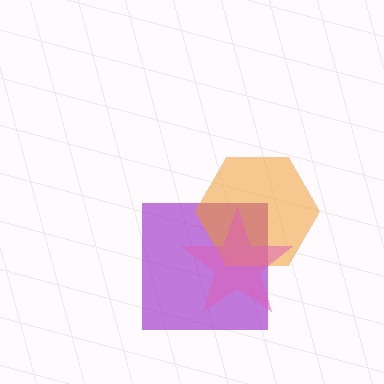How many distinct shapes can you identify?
There are 3 distinct shapes: a purple square, an orange hexagon, a pink star.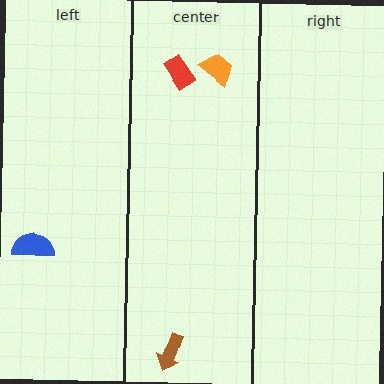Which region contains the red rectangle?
The center region.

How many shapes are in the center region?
3.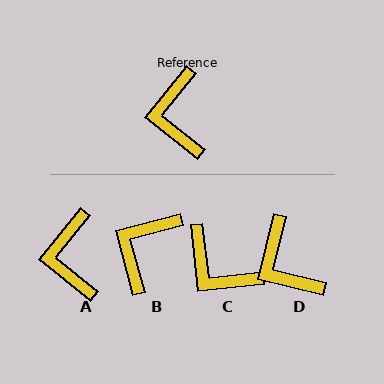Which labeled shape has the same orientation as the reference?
A.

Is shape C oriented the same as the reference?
No, it is off by about 45 degrees.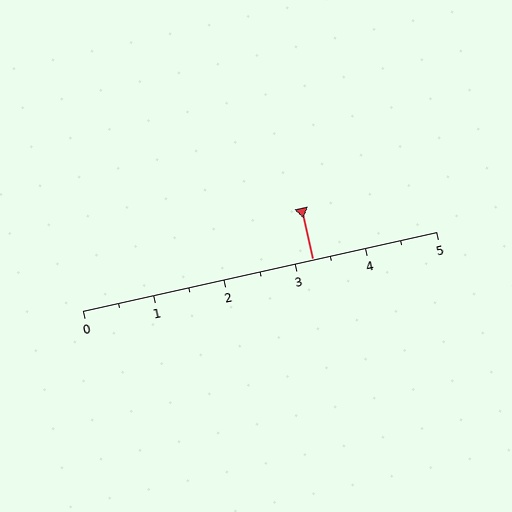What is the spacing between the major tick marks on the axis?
The major ticks are spaced 1 apart.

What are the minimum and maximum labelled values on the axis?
The axis runs from 0 to 5.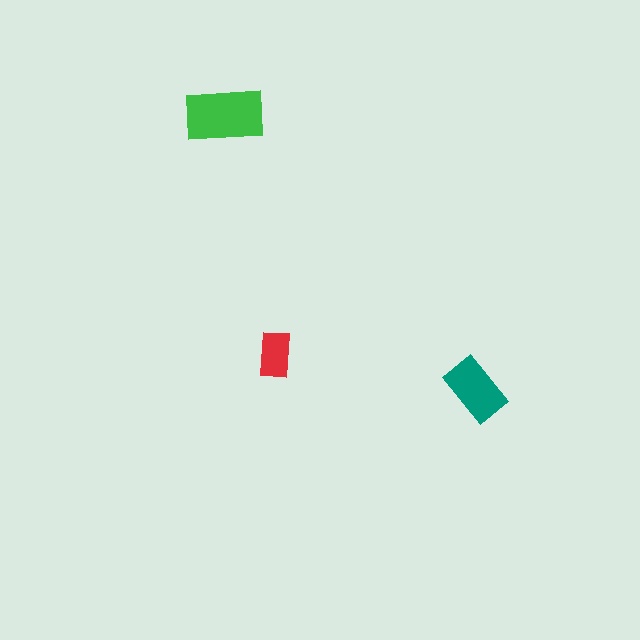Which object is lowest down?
The teal rectangle is bottommost.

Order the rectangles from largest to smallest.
the green one, the teal one, the red one.